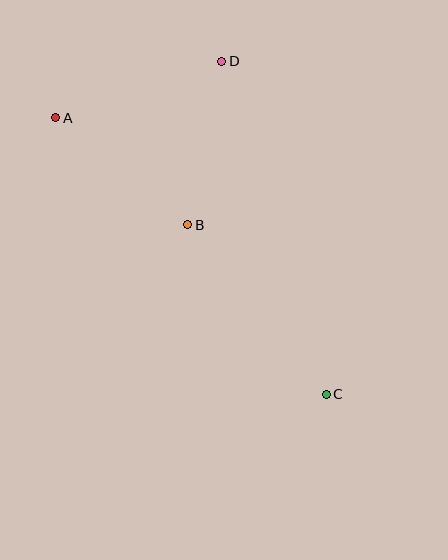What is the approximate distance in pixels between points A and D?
The distance between A and D is approximately 175 pixels.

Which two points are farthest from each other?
Points A and C are farthest from each other.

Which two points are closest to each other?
Points B and D are closest to each other.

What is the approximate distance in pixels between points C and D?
The distance between C and D is approximately 349 pixels.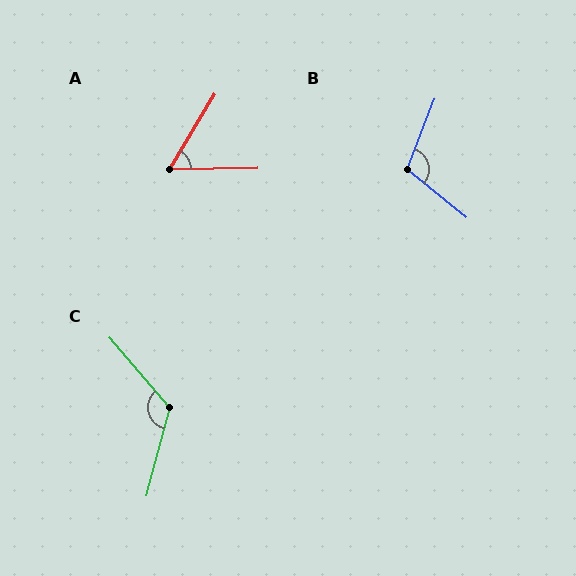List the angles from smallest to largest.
A (58°), B (108°), C (125°).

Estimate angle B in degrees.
Approximately 108 degrees.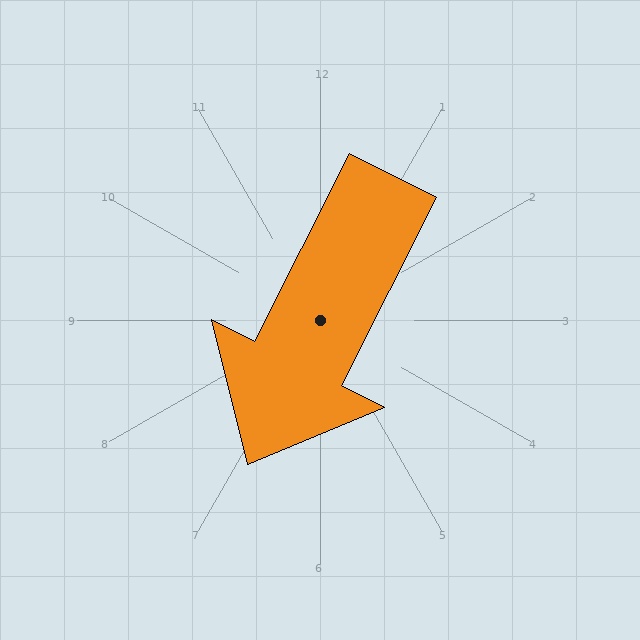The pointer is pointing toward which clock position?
Roughly 7 o'clock.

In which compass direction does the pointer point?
Southwest.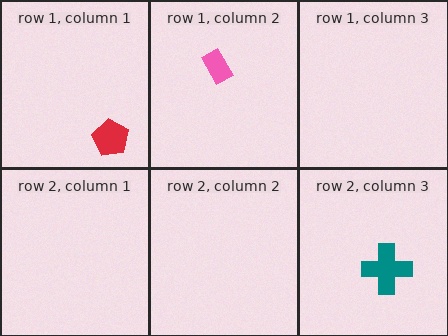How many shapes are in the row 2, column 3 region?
1.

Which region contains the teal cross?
The row 2, column 3 region.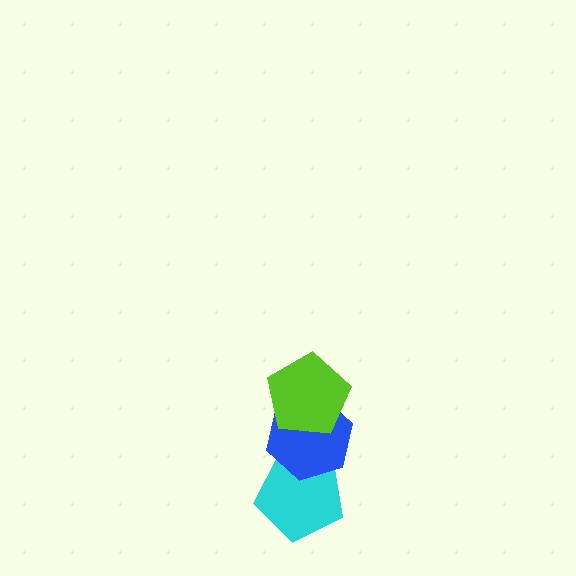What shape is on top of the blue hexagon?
The lime pentagon is on top of the blue hexagon.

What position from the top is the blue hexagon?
The blue hexagon is 2nd from the top.